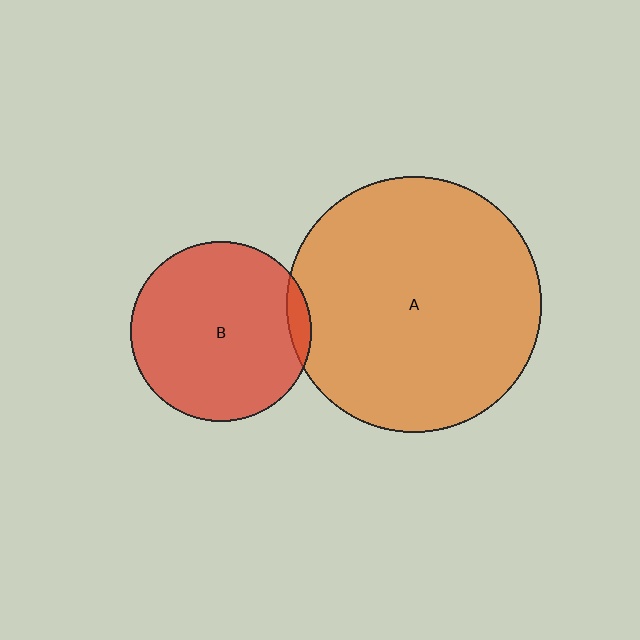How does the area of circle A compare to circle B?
Approximately 2.0 times.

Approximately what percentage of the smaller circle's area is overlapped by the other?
Approximately 5%.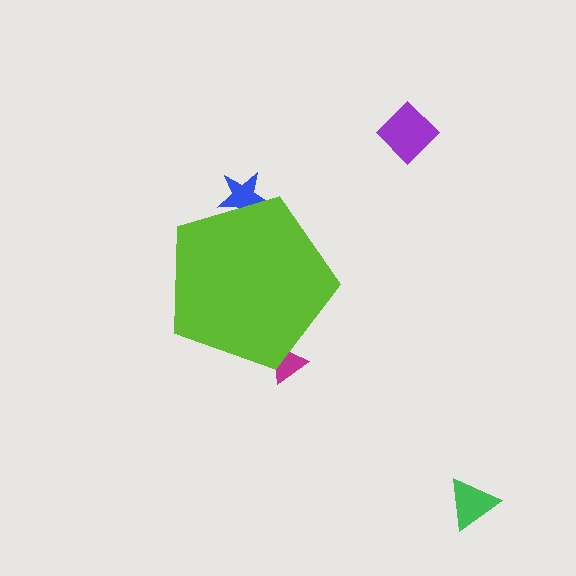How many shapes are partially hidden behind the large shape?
2 shapes are partially hidden.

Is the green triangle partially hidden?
No, the green triangle is fully visible.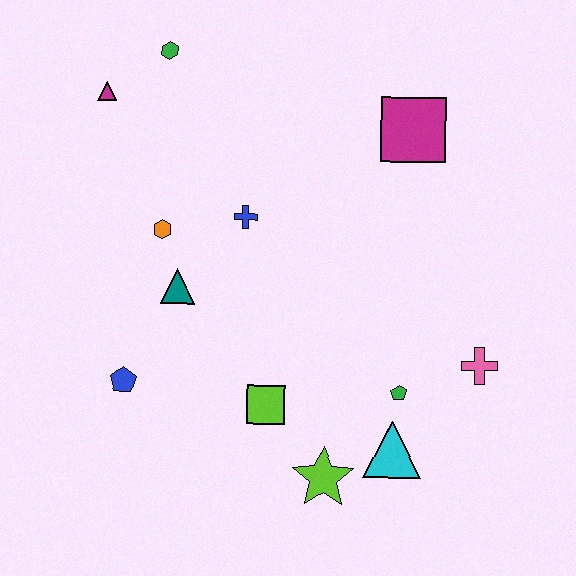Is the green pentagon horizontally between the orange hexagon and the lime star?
No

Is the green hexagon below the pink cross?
No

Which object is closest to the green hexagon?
The magenta triangle is closest to the green hexagon.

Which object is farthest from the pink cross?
The magenta triangle is farthest from the pink cross.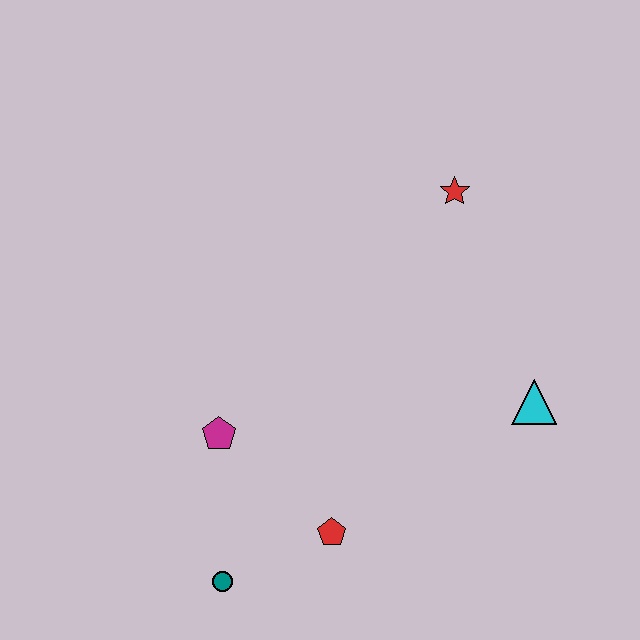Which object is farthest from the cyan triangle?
The teal circle is farthest from the cyan triangle.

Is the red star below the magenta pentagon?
No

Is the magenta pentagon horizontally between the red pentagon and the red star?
No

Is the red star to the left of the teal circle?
No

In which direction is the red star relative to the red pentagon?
The red star is above the red pentagon.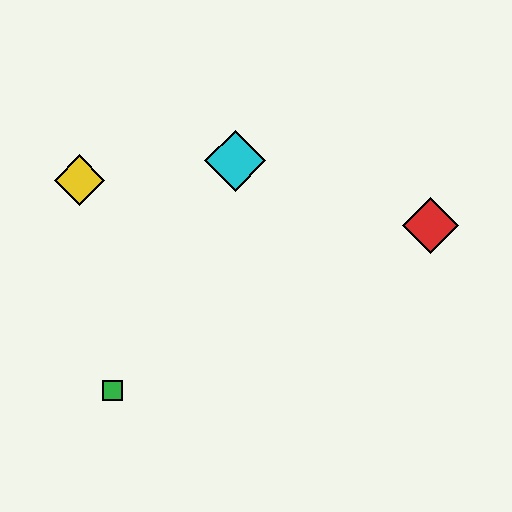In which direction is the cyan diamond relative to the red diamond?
The cyan diamond is to the left of the red diamond.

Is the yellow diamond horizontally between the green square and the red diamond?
No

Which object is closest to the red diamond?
The cyan diamond is closest to the red diamond.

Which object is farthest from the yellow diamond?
The red diamond is farthest from the yellow diamond.